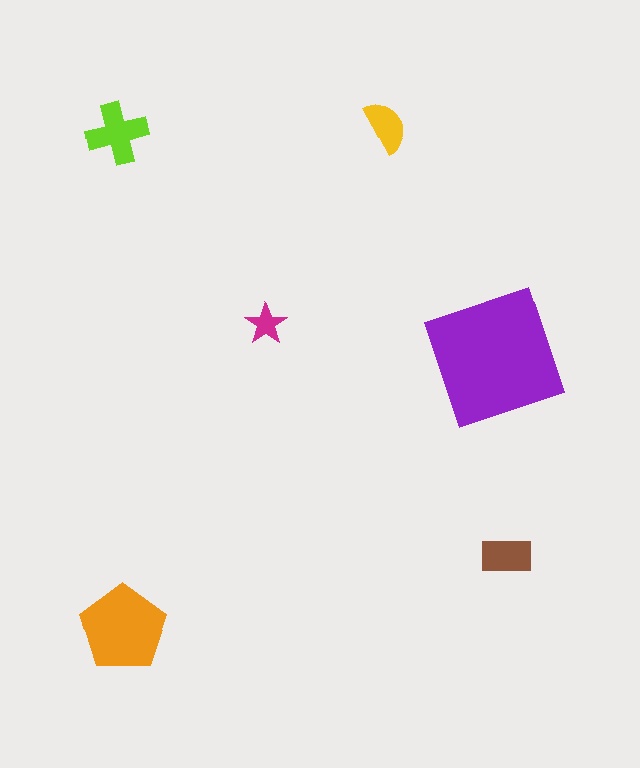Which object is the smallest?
The magenta star.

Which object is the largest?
The purple square.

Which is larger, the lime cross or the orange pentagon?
The orange pentagon.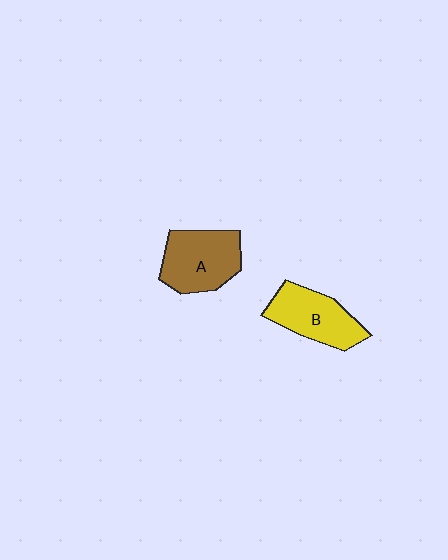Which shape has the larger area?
Shape A (brown).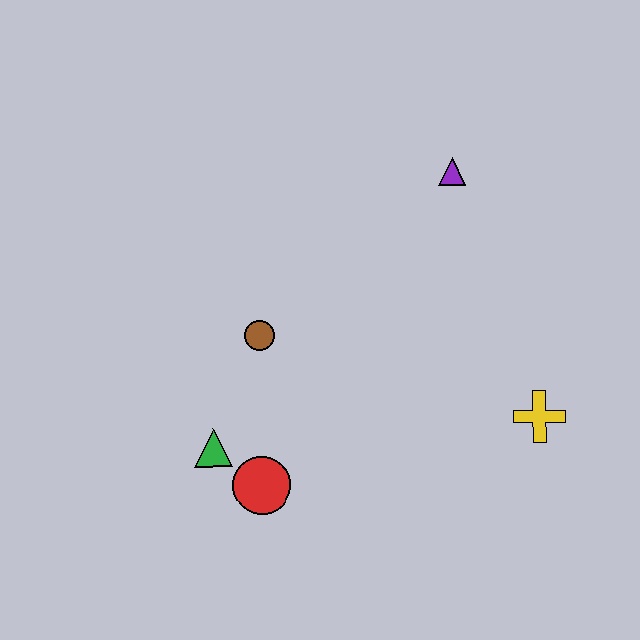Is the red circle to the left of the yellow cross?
Yes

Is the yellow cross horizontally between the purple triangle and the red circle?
No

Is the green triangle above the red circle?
Yes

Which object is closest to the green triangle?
The red circle is closest to the green triangle.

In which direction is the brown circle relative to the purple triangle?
The brown circle is to the left of the purple triangle.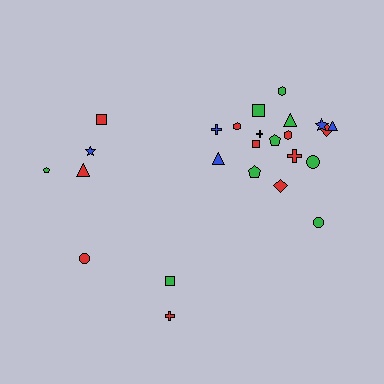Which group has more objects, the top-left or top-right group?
The top-right group.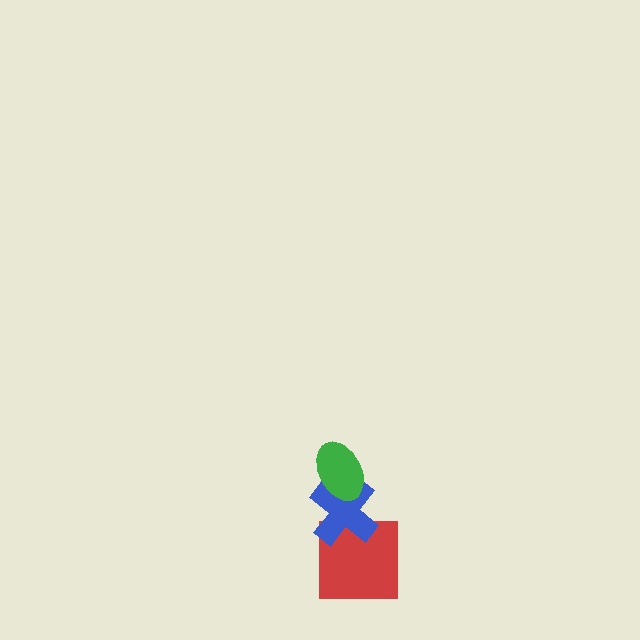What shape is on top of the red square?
The blue cross is on top of the red square.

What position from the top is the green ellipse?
The green ellipse is 1st from the top.